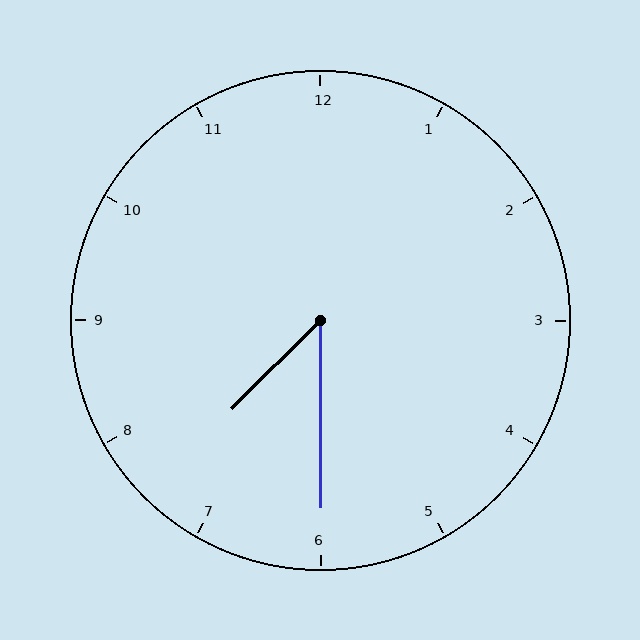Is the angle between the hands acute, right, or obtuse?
It is acute.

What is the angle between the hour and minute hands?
Approximately 45 degrees.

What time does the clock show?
7:30.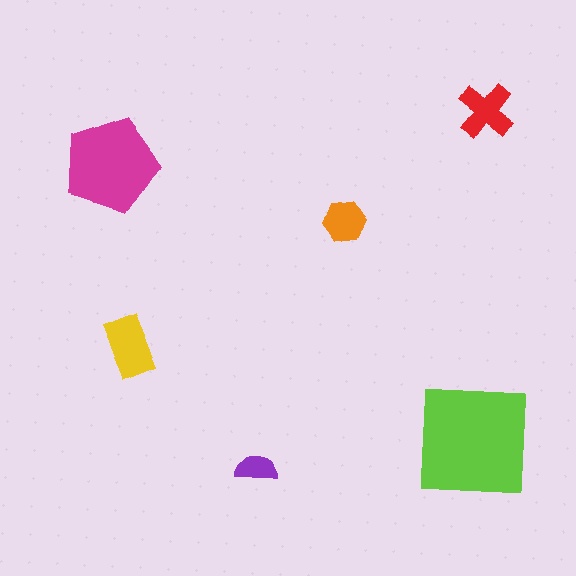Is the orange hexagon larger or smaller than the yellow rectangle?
Smaller.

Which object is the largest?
The lime square.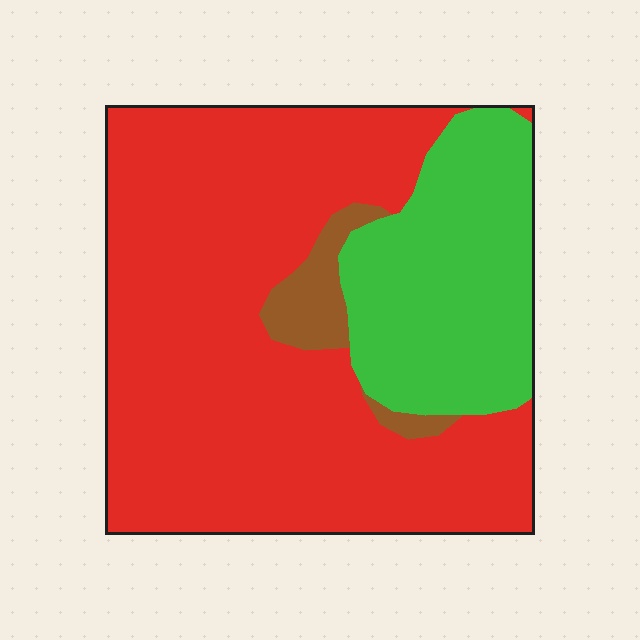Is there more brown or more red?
Red.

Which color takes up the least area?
Brown, at roughly 5%.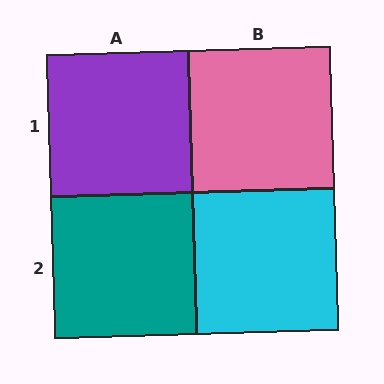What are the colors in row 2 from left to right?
Teal, cyan.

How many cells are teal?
1 cell is teal.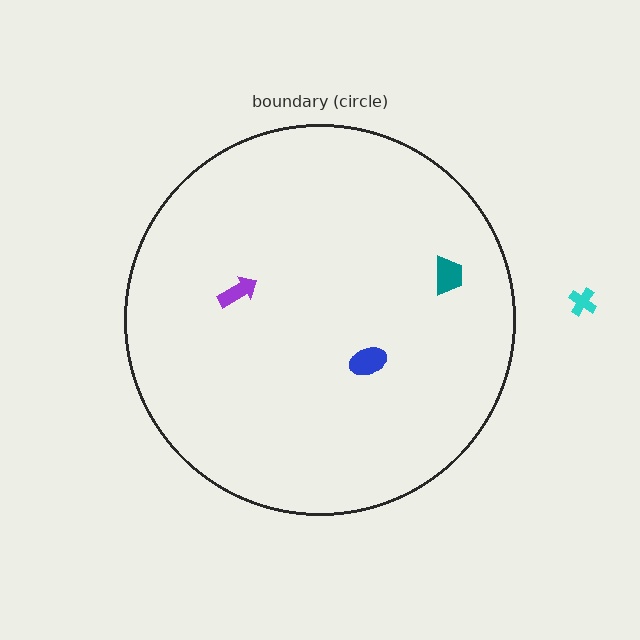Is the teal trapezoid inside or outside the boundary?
Inside.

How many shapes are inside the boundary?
3 inside, 1 outside.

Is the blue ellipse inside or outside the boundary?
Inside.